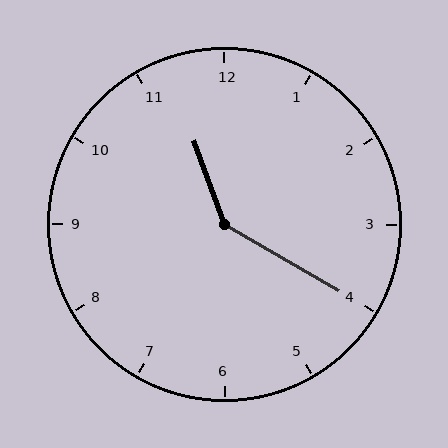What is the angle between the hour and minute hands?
Approximately 140 degrees.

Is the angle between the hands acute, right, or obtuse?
It is obtuse.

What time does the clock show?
11:20.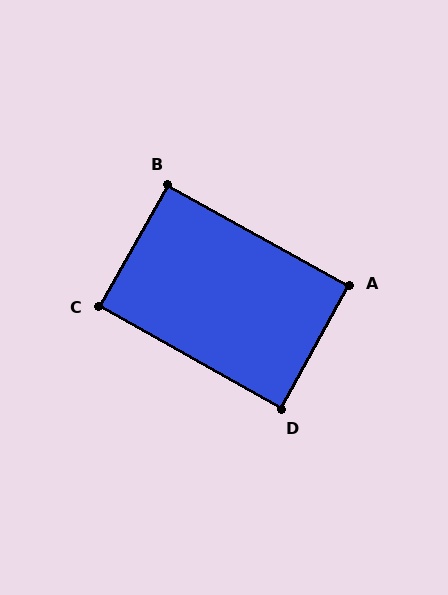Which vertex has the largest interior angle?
B, at approximately 91 degrees.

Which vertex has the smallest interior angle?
D, at approximately 89 degrees.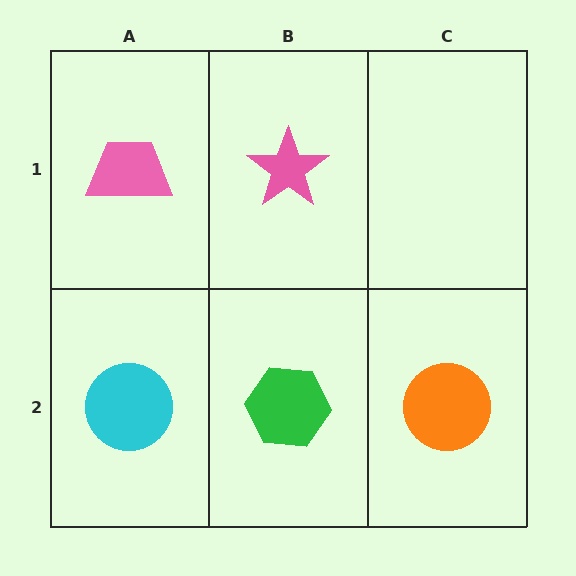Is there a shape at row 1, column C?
No, that cell is empty.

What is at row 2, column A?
A cyan circle.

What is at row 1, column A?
A pink trapezoid.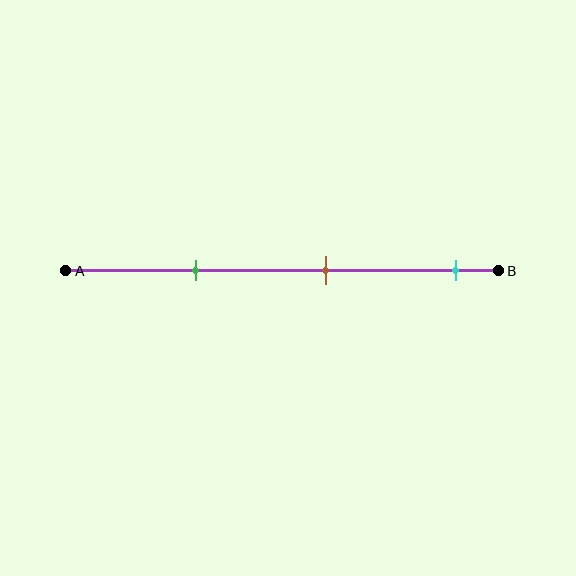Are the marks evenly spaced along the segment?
Yes, the marks are approximately evenly spaced.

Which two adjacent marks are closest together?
The green and brown marks are the closest adjacent pair.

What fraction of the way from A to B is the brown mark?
The brown mark is approximately 60% (0.6) of the way from A to B.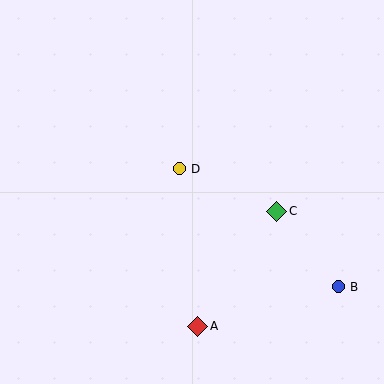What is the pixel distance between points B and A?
The distance between B and A is 146 pixels.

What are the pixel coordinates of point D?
Point D is at (179, 169).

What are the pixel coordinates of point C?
Point C is at (277, 211).